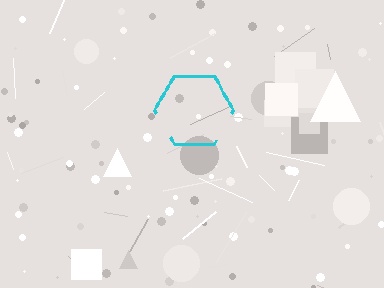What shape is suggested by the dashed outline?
The dashed outline suggests a hexagon.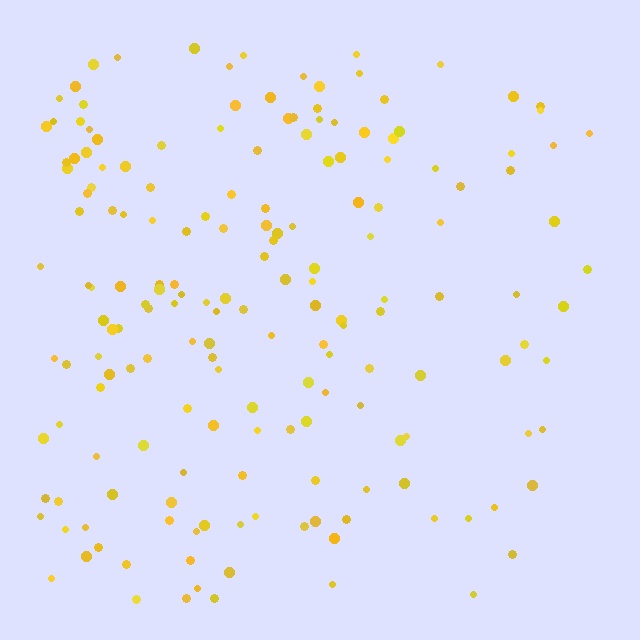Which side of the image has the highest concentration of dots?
The left.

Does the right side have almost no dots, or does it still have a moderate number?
Still a moderate number, just noticeably fewer than the left.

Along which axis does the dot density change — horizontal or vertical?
Horizontal.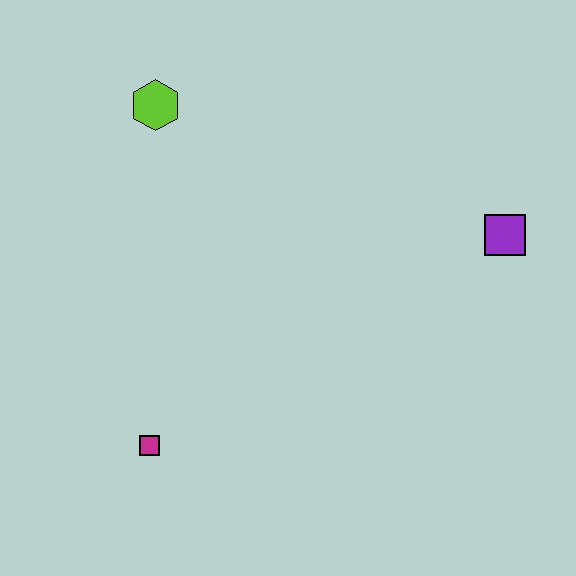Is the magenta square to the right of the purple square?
No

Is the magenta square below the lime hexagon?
Yes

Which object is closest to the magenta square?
The lime hexagon is closest to the magenta square.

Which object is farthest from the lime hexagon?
The purple square is farthest from the lime hexagon.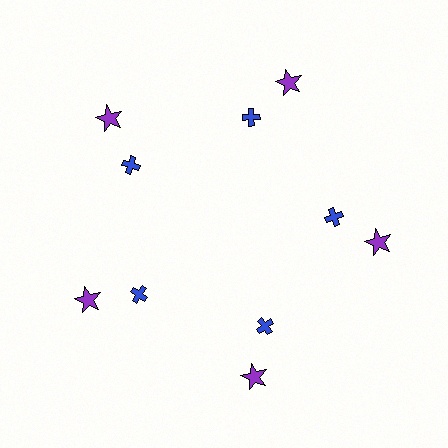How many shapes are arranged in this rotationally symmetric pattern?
There are 10 shapes, arranged in 5 groups of 2.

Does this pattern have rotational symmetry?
Yes, this pattern has 5-fold rotational symmetry. It looks the same after rotating 72 degrees around the center.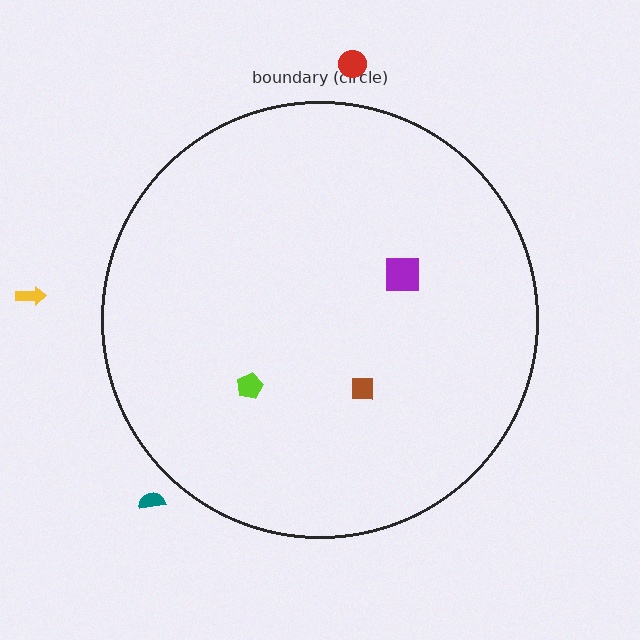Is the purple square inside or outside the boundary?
Inside.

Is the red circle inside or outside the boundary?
Outside.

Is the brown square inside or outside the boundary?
Inside.